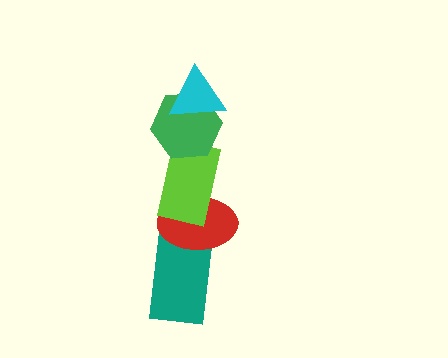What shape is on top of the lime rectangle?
The green hexagon is on top of the lime rectangle.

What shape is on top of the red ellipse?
The lime rectangle is on top of the red ellipse.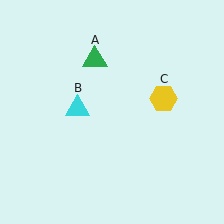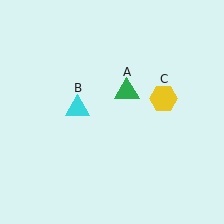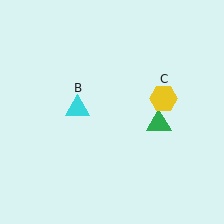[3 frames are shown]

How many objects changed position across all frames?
1 object changed position: green triangle (object A).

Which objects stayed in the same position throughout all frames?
Cyan triangle (object B) and yellow hexagon (object C) remained stationary.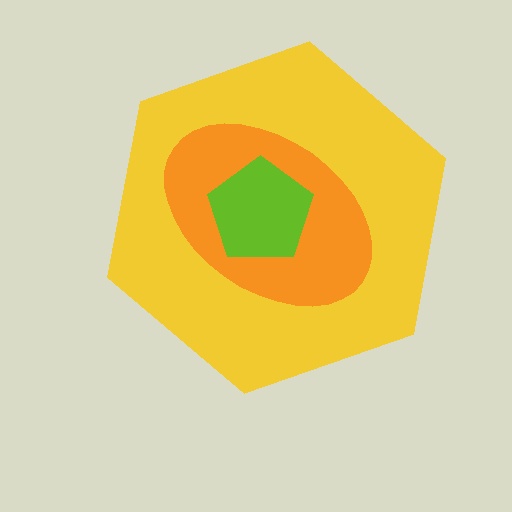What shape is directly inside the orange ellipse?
The lime pentagon.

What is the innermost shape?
The lime pentagon.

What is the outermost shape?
The yellow hexagon.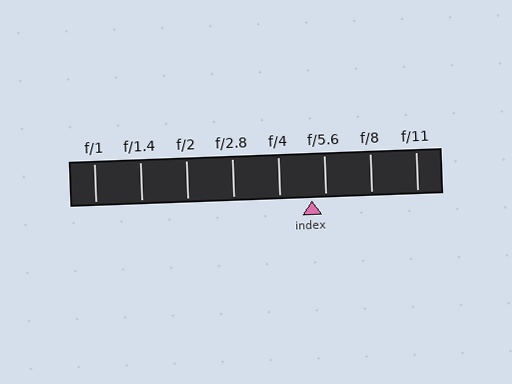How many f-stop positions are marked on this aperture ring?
There are 8 f-stop positions marked.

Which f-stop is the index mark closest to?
The index mark is closest to f/5.6.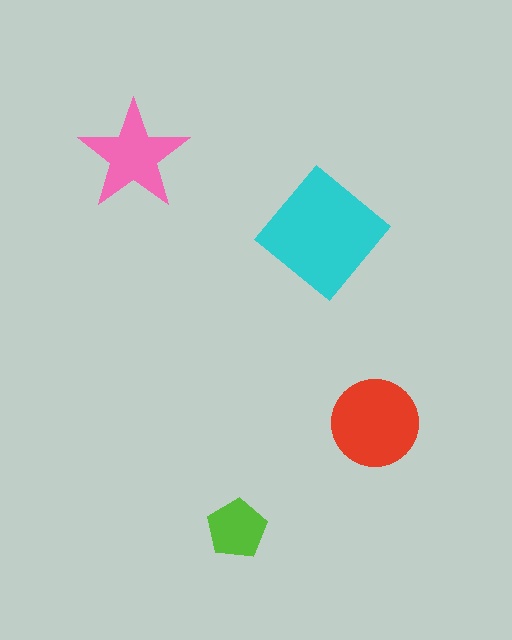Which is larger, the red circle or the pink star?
The red circle.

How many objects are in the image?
There are 4 objects in the image.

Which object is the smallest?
The lime pentagon.